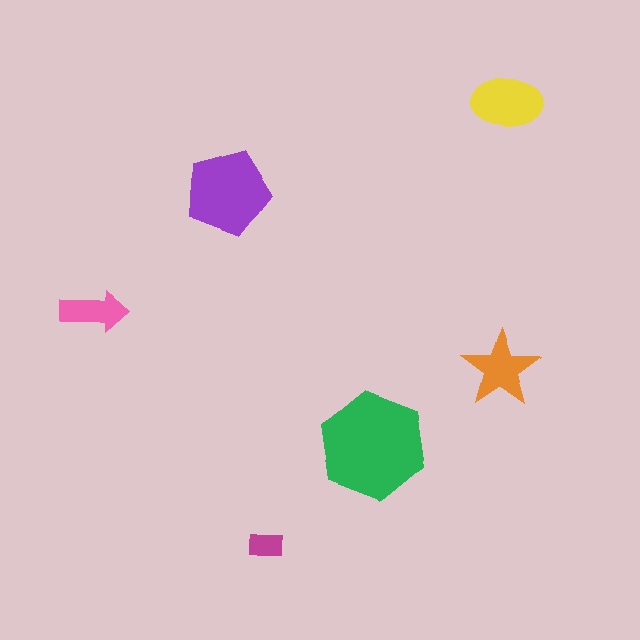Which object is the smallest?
The magenta rectangle.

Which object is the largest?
The green hexagon.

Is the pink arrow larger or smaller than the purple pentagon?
Smaller.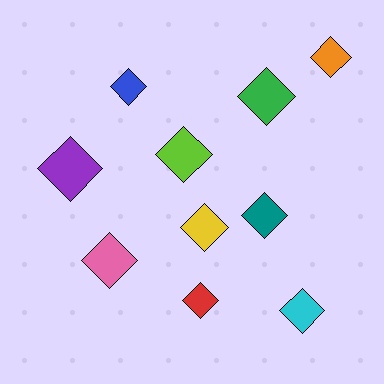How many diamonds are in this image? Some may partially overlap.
There are 10 diamonds.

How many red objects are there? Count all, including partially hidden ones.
There is 1 red object.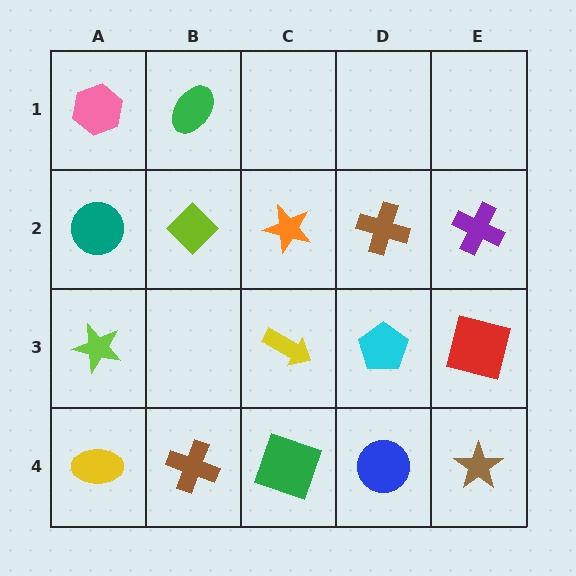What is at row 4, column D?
A blue circle.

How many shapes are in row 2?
5 shapes.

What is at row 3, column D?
A cyan pentagon.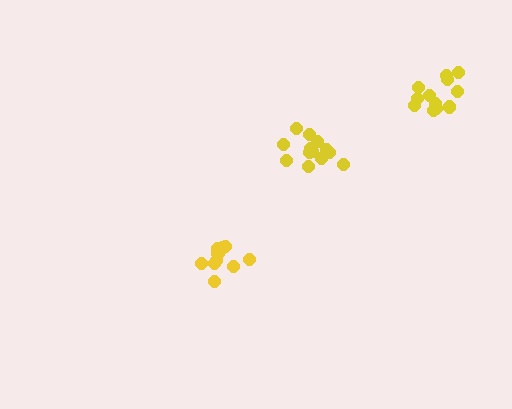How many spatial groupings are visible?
There are 3 spatial groupings.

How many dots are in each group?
Group 1: 12 dots, Group 2: 10 dots, Group 3: 13 dots (35 total).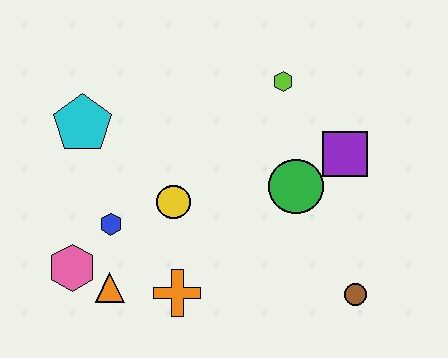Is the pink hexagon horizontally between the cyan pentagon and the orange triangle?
No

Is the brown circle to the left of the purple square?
No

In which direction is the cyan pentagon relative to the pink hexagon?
The cyan pentagon is above the pink hexagon.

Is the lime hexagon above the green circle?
Yes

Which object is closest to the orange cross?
The orange triangle is closest to the orange cross.